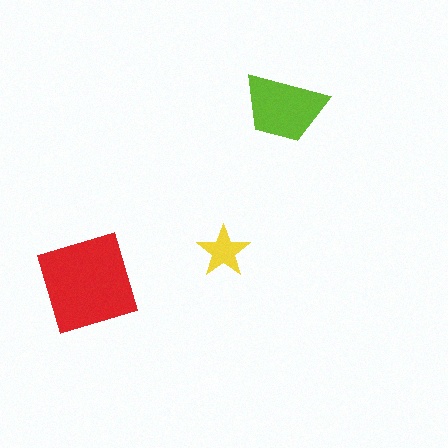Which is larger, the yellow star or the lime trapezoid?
The lime trapezoid.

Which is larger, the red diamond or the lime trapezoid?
The red diamond.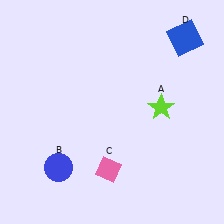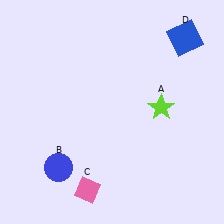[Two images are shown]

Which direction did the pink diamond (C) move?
The pink diamond (C) moved left.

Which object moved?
The pink diamond (C) moved left.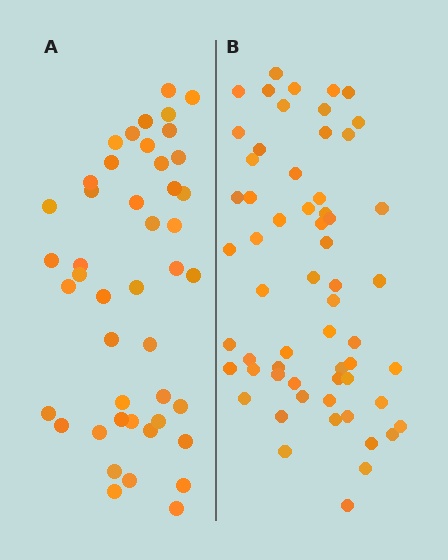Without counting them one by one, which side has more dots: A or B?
Region B (the right region) has more dots.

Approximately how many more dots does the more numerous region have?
Region B has approximately 15 more dots than region A.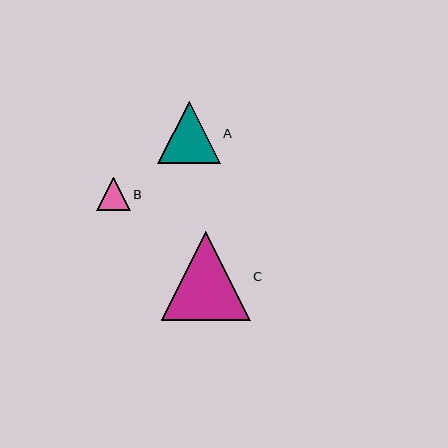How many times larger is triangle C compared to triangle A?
Triangle C is approximately 1.4 times the size of triangle A.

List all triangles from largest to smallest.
From largest to smallest: C, A, B.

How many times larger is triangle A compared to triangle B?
Triangle A is approximately 1.9 times the size of triangle B.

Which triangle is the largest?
Triangle C is the largest with a size of approximately 89 pixels.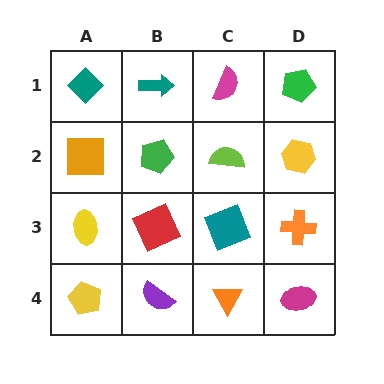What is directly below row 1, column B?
A green pentagon.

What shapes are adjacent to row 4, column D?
An orange cross (row 3, column D), an orange triangle (row 4, column C).